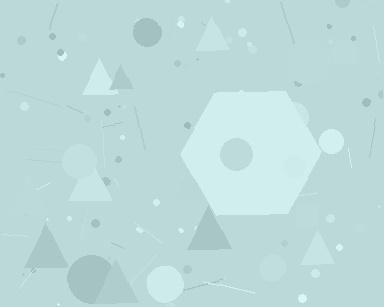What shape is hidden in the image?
A hexagon is hidden in the image.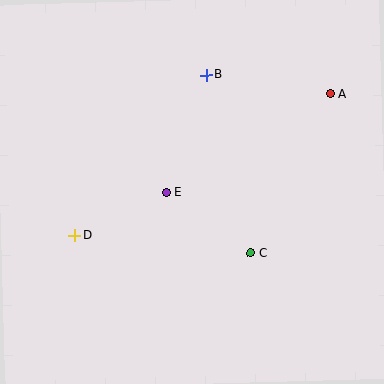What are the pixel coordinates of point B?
Point B is at (206, 75).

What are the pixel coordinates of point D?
Point D is at (75, 236).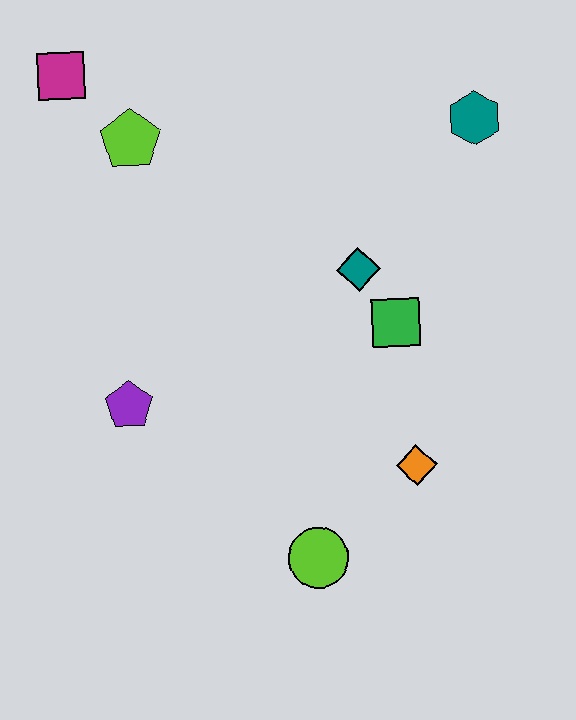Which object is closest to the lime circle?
The orange diamond is closest to the lime circle.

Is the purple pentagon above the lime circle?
Yes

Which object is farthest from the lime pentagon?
The lime circle is farthest from the lime pentagon.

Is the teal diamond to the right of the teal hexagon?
No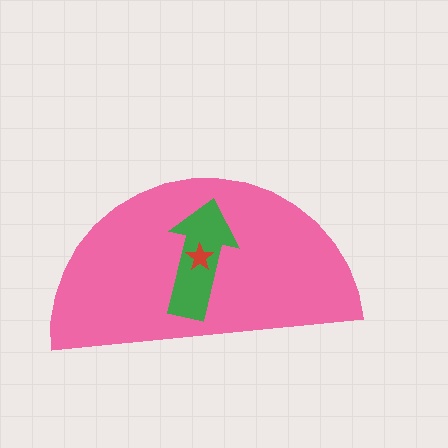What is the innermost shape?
The red star.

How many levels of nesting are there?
3.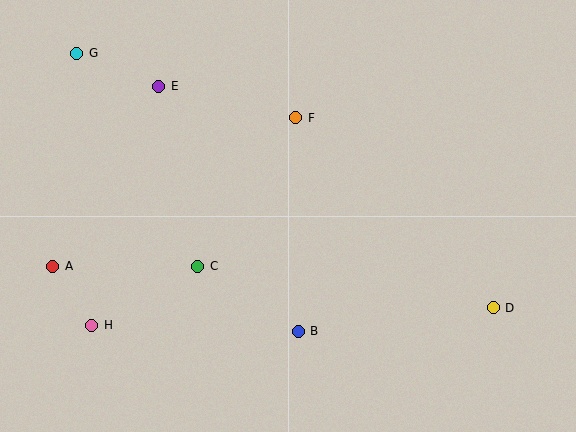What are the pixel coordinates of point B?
Point B is at (298, 331).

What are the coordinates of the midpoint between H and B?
The midpoint between H and B is at (195, 328).